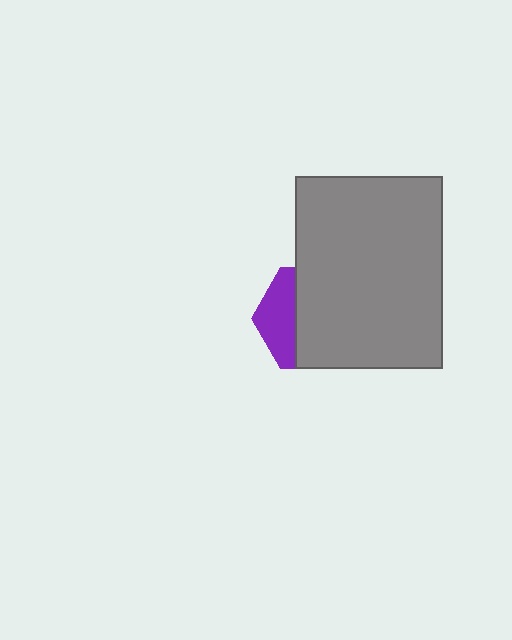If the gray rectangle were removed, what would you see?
You would see the complete purple hexagon.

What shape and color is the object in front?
The object in front is a gray rectangle.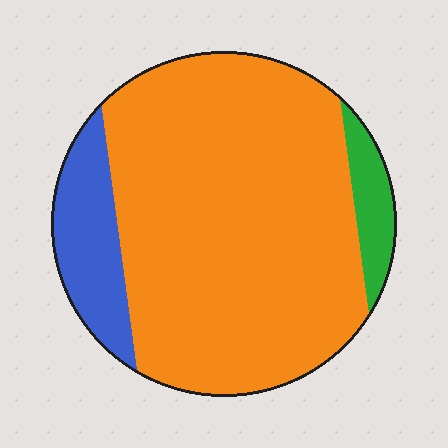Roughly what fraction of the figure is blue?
Blue covers roughly 15% of the figure.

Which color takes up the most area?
Orange, at roughly 80%.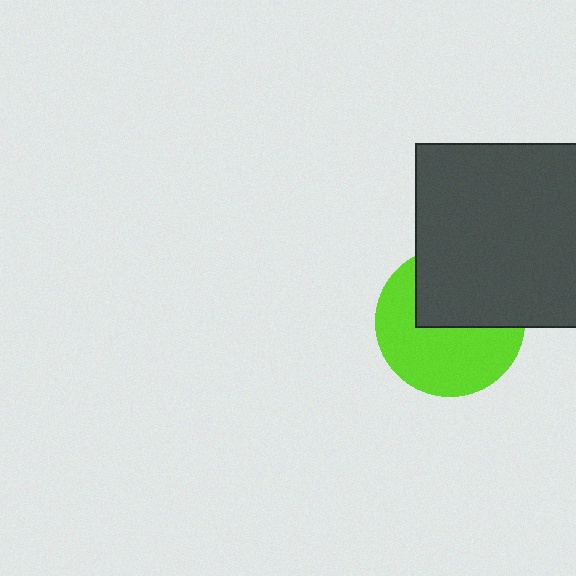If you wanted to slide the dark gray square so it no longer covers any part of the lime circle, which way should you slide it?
Slide it up — that is the most direct way to separate the two shapes.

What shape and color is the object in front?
The object in front is a dark gray square.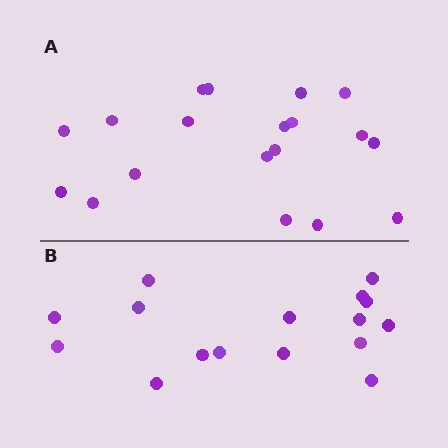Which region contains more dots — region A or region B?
Region A (the top region) has more dots.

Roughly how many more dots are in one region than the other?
Region A has just a few more — roughly 2 or 3 more dots than region B.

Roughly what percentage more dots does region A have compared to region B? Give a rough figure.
About 20% more.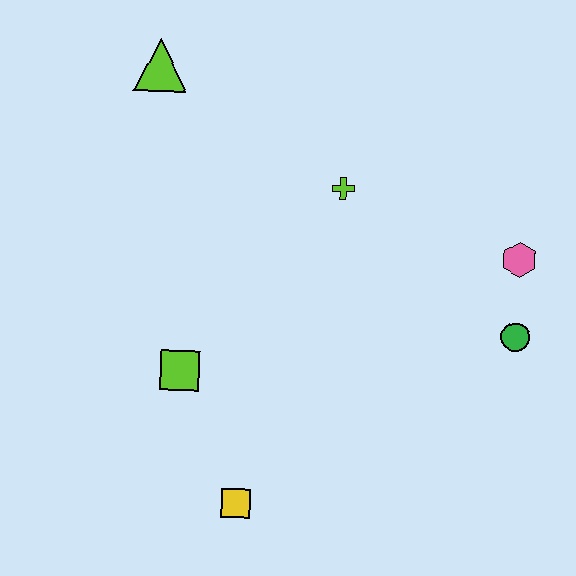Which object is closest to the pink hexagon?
The green circle is closest to the pink hexagon.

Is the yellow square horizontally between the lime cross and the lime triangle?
Yes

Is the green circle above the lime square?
Yes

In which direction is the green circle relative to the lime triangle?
The green circle is to the right of the lime triangle.